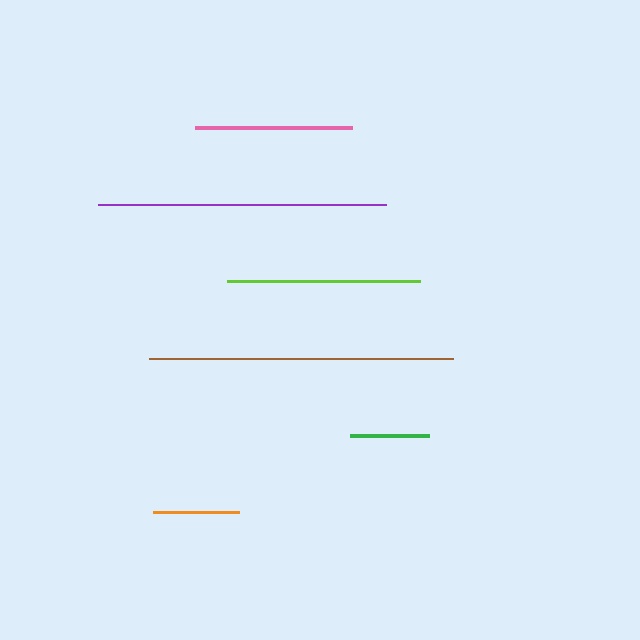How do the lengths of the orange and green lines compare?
The orange and green lines are approximately the same length.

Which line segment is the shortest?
The green line is the shortest at approximately 80 pixels.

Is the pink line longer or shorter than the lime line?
The lime line is longer than the pink line.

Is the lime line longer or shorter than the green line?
The lime line is longer than the green line.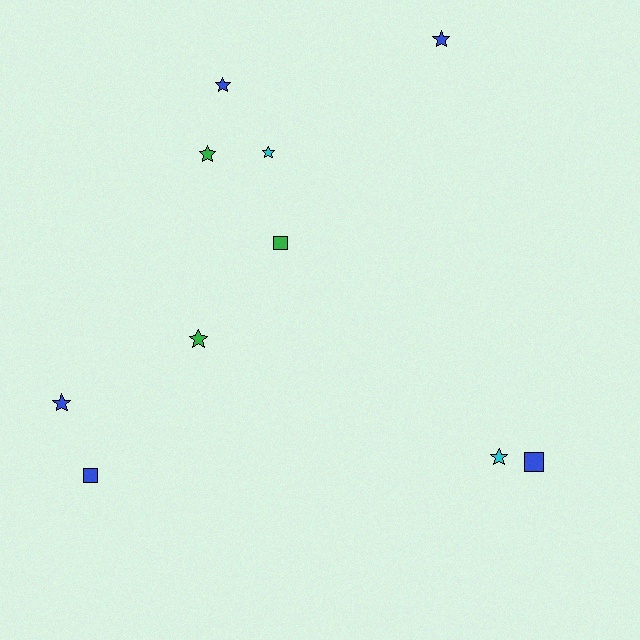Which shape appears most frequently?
Star, with 7 objects.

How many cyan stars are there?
There are 2 cyan stars.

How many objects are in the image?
There are 10 objects.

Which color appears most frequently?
Blue, with 5 objects.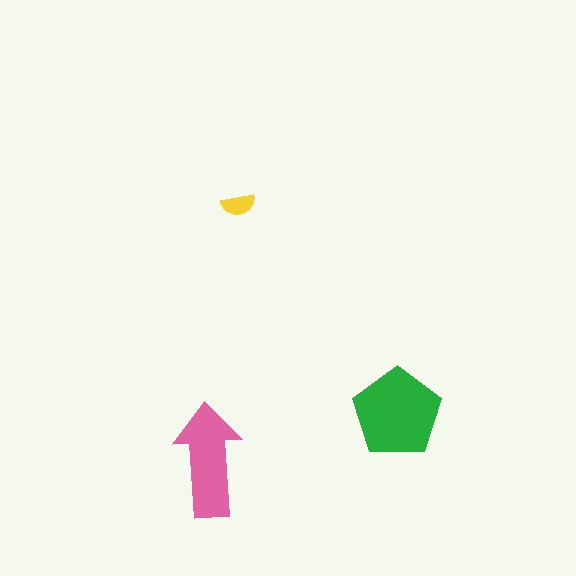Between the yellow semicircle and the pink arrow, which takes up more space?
The pink arrow.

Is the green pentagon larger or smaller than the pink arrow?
Larger.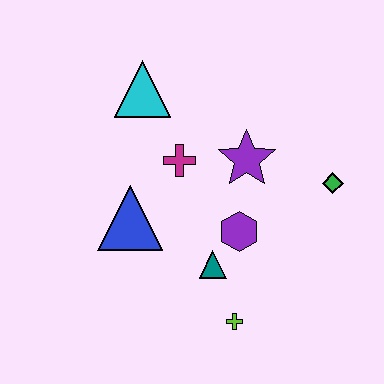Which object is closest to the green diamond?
The purple star is closest to the green diamond.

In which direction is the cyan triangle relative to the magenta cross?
The cyan triangle is above the magenta cross.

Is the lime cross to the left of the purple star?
Yes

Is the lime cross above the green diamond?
No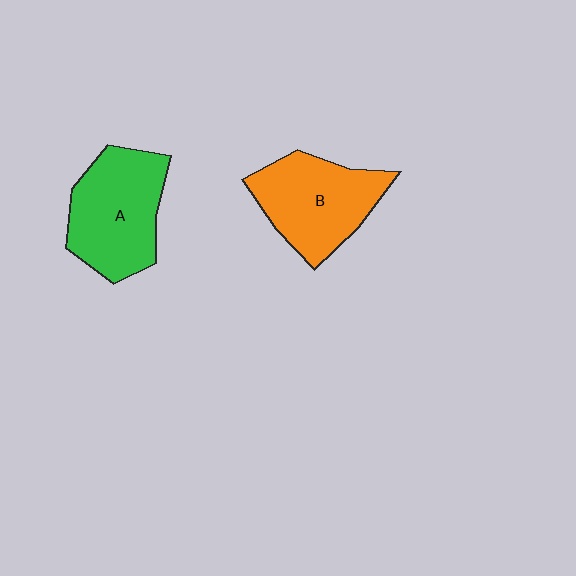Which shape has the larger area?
Shape A (green).